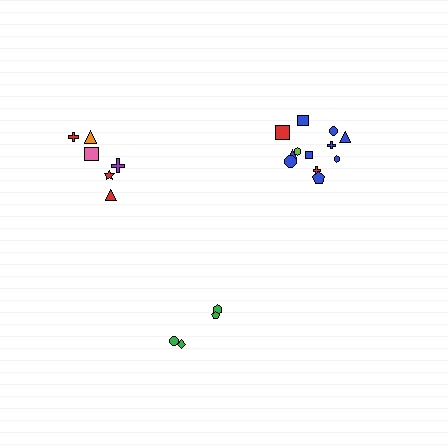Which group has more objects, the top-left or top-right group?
The top-right group.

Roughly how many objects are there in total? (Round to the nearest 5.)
Roughly 20 objects in total.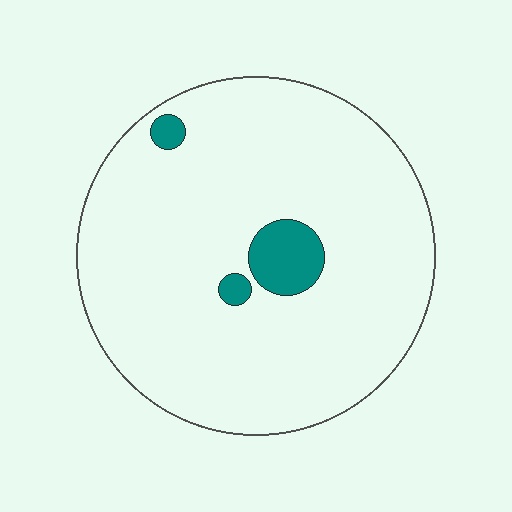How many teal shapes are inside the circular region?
3.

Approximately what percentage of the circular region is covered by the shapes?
Approximately 5%.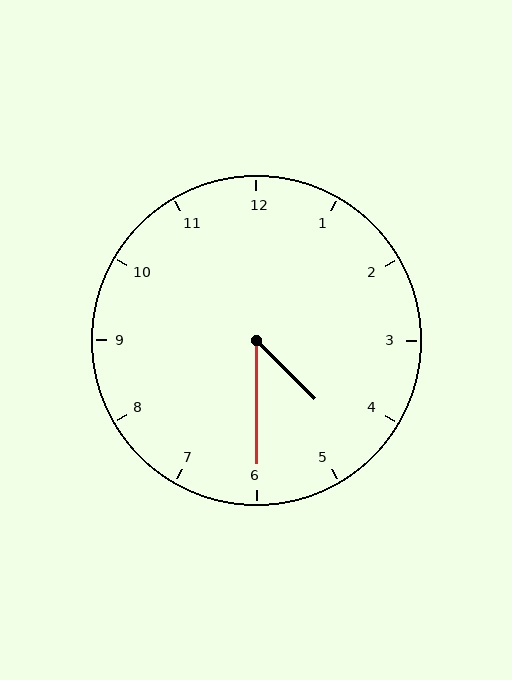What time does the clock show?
4:30.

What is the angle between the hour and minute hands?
Approximately 45 degrees.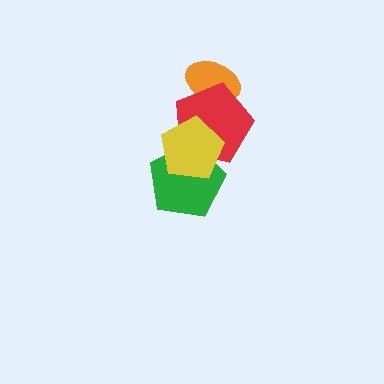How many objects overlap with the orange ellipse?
1 object overlaps with the orange ellipse.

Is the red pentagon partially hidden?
Yes, it is partially covered by another shape.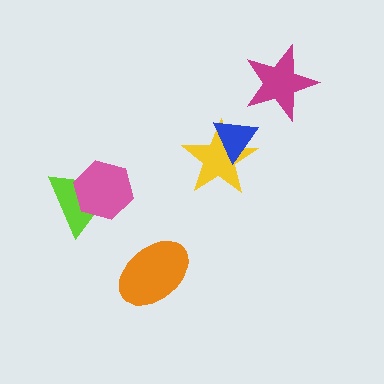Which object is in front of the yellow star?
The blue triangle is in front of the yellow star.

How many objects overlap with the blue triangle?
1 object overlaps with the blue triangle.